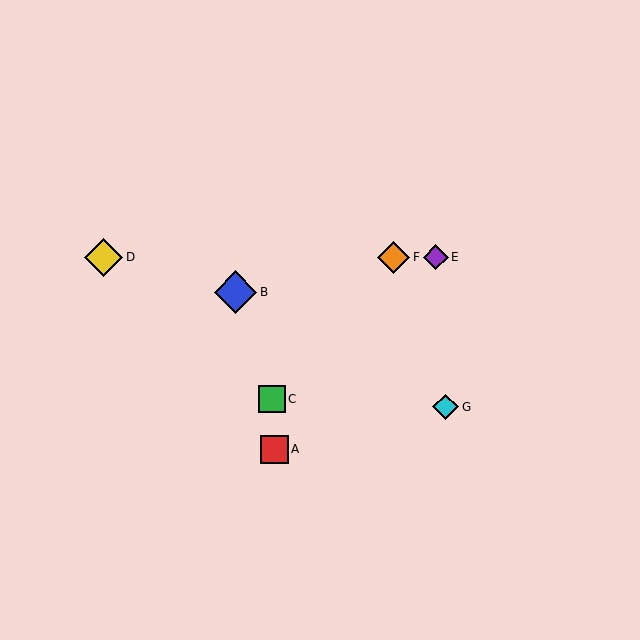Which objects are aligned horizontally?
Objects D, E, F are aligned horizontally.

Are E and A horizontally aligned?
No, E is at y≈257 and A is at y≈449.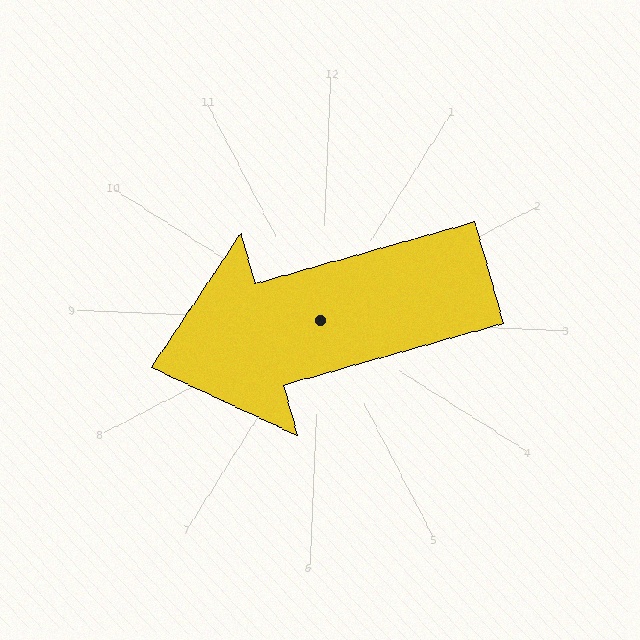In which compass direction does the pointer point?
West.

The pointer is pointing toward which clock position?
Roughly 8 o'clock.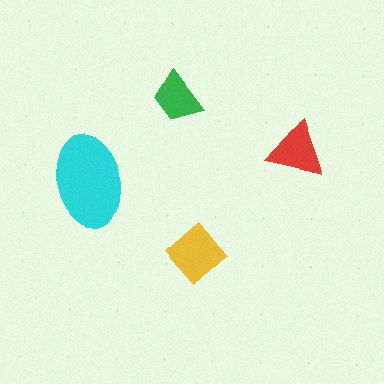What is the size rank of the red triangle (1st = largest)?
3rd.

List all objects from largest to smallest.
The cyan ellipse, the yellow diamond, the red triangle, the green trapezoid.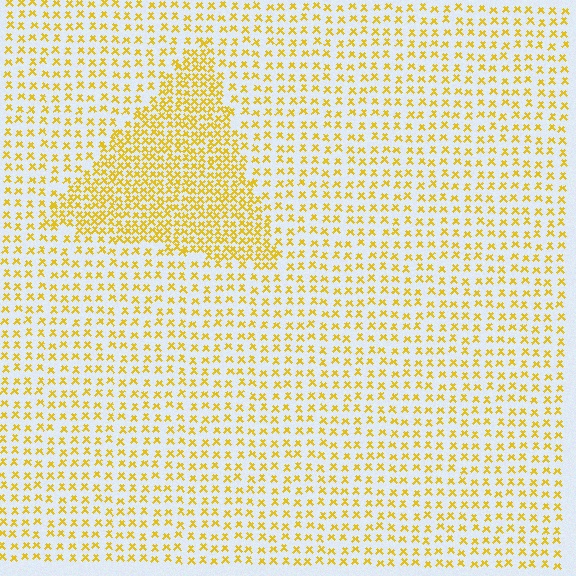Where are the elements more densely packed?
The elements are more densely packed inside the triangle boundary.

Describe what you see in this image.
The image contains small yellow elements arranged at two different densities. A triangle-shaped region is visible where the elements are more densely packed than the surrounding area.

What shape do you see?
I see a triangle.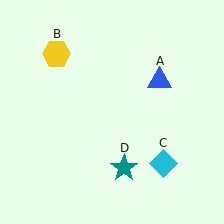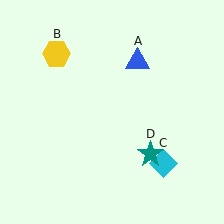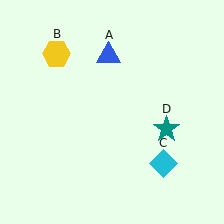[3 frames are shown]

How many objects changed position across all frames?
2 objects changed position: blue triangle (object A), teal star (object D).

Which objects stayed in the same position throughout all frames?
Yellow hexagon (object B) and cyan diamond (object C) remained stationary.